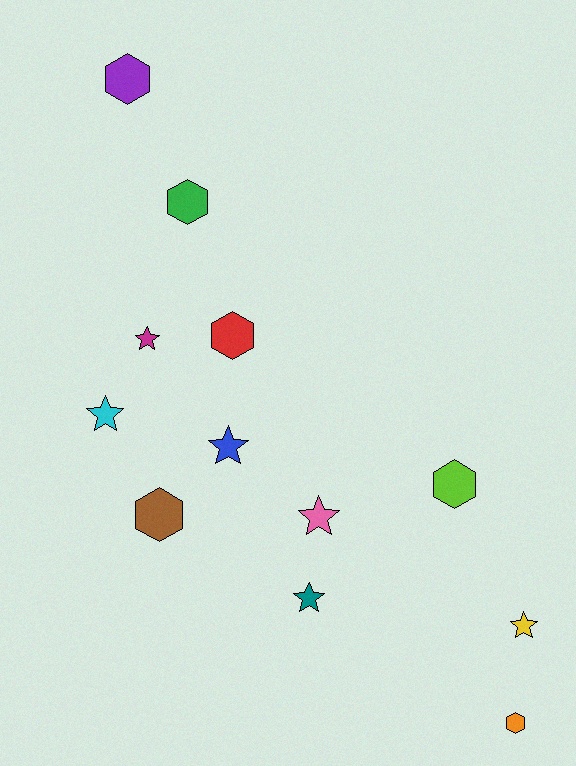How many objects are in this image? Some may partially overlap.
There are 12 objects.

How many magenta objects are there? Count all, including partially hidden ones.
There is 1 magenta object.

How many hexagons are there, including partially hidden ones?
There are 6 hexagons.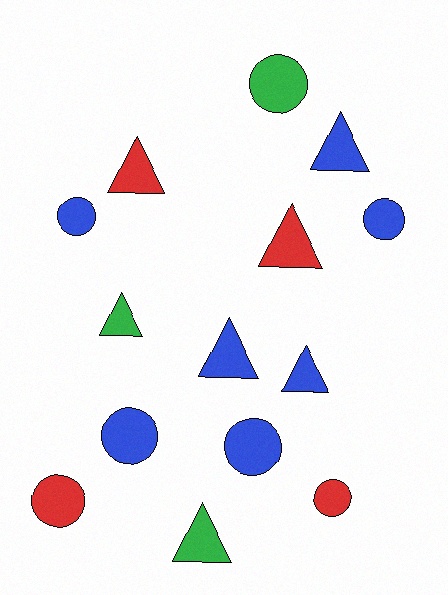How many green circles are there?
There is 1 green circle.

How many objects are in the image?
There are 14 objects.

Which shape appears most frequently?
Circle, with 7 objects.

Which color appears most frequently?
Blue, with 7 objects.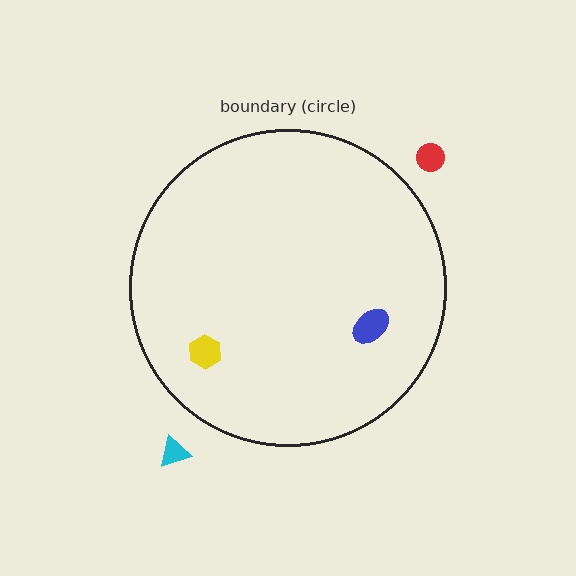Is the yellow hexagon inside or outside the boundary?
Inside.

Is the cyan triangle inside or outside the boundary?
Outside.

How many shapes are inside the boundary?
2 inside, 2 outside.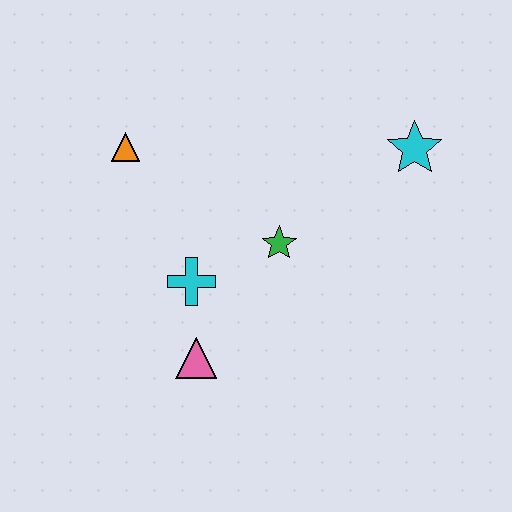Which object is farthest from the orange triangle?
The cyan star is farthest from the orange triangle.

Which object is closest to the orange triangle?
The cyan cross is closest to the orange triangle.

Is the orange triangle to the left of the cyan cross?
Yes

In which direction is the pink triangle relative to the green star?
The pink triangle is below the green star.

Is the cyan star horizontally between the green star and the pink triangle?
No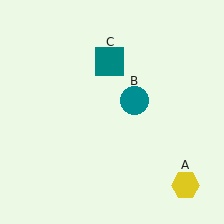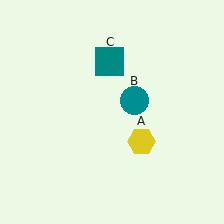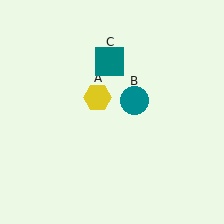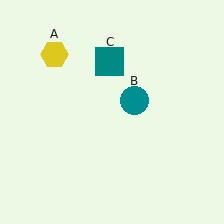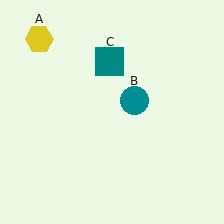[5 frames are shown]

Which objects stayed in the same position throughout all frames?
Teal circle (object B) and teal square (object C) remained stationary.